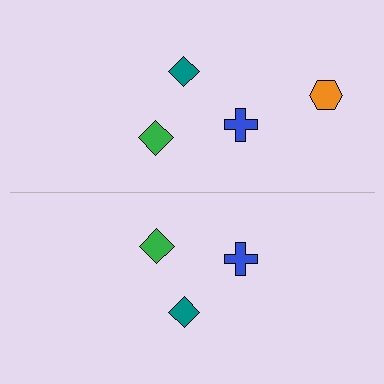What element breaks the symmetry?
A orange hexagon is missing from the bottom side.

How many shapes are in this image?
There are 7 shapes in this image.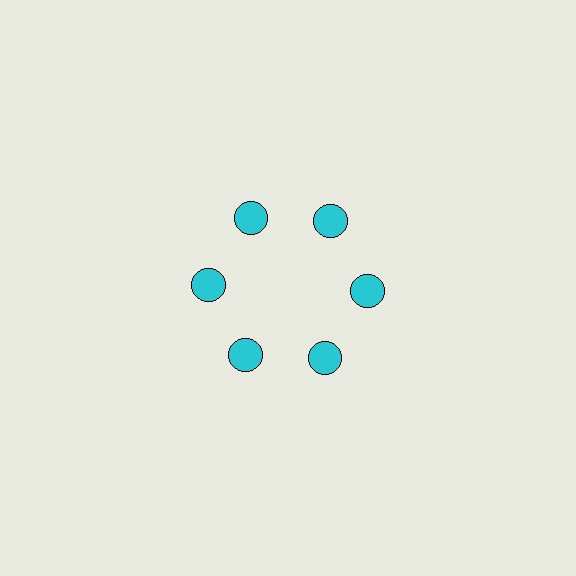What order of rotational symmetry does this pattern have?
This pattern has 6-fold rotational symmetry.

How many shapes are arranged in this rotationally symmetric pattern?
There are 6 shapes, arranged in 6 groups of 1.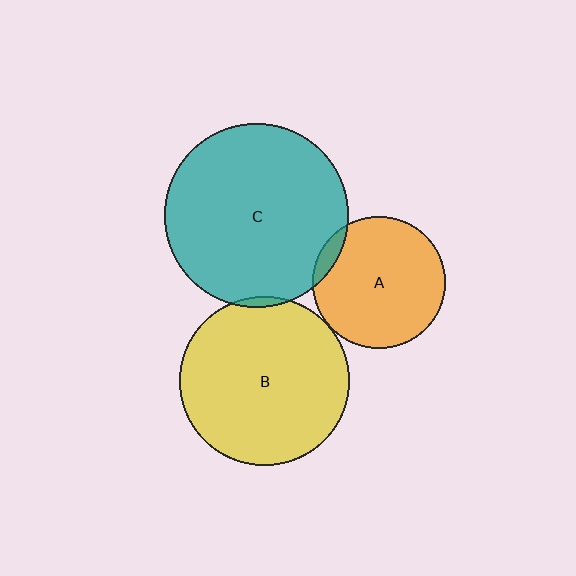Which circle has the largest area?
Circle C (teal).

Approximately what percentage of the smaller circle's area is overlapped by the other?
Approximately 5%.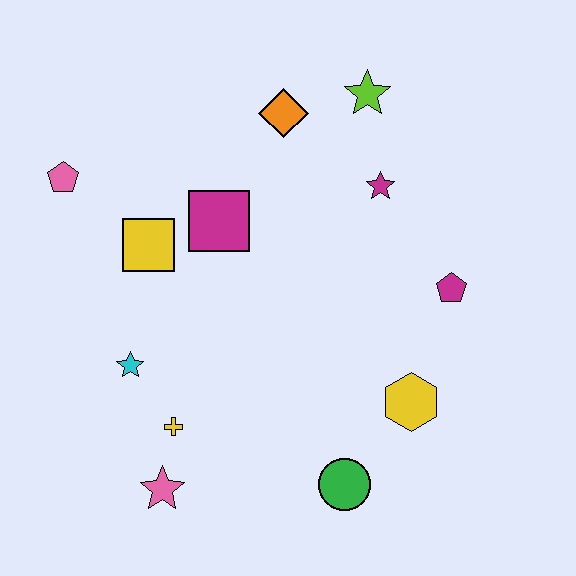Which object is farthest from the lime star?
The pink star is farthest from the lime star.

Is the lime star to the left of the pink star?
No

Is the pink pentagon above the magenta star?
Yes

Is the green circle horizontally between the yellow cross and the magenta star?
Yes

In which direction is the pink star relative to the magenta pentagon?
The pink star is to the left of the magenta pentagon.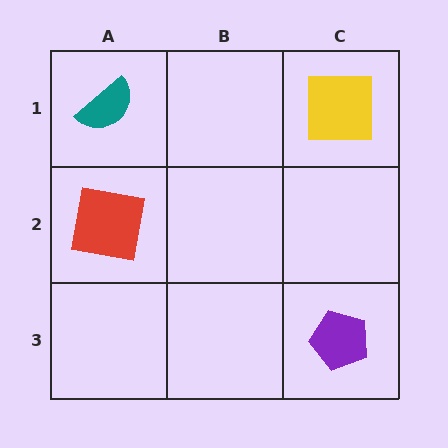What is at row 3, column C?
A purple pentagon.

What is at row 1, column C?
A yellow square.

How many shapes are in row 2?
1 shape.